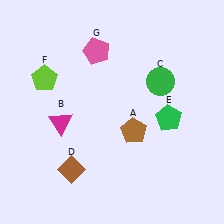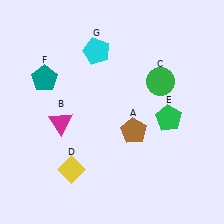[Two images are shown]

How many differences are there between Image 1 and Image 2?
There are 3 differences between the two images.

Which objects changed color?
D changed from brown to yellow. F changed from lime to teal. G changed from pink to cyan.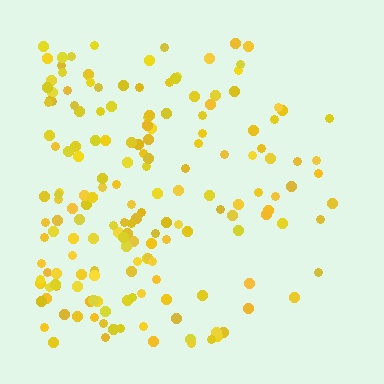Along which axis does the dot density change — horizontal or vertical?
Horizontal.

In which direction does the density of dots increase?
From right to left, with the left side densest.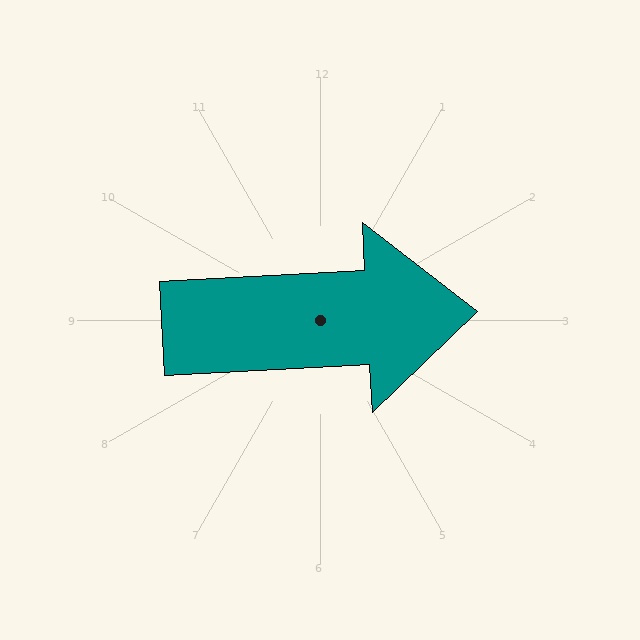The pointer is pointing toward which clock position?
Roughly 3 o'clock.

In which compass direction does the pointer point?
East.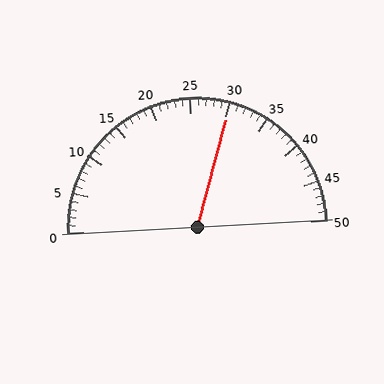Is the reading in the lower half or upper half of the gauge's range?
The reading is in the upper half of the range (0 to 50).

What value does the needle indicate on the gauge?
The needle indicates approximately 30.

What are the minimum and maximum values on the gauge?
The gauge ranges from 0 to 50.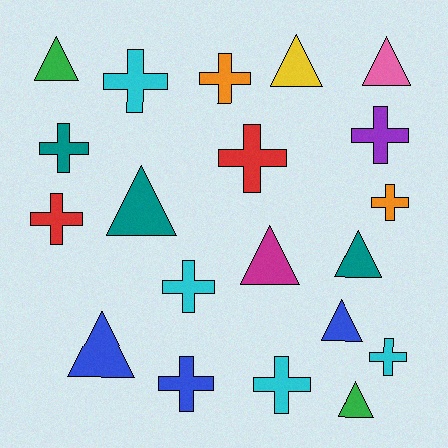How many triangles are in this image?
There are 9 triangles.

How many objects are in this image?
There are 20 objects.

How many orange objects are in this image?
There are 2 orange objects.